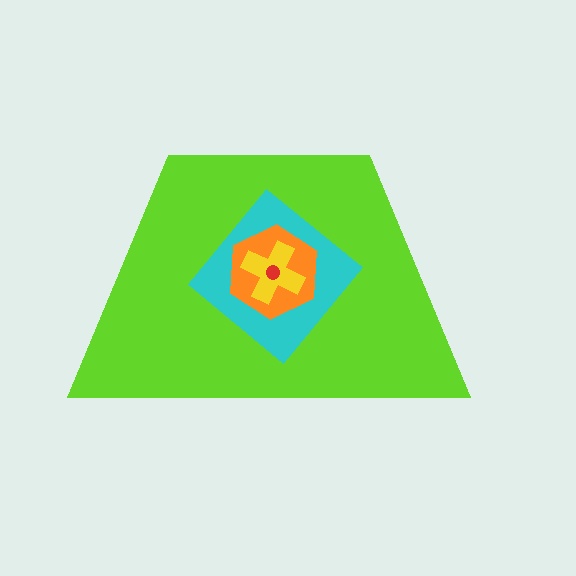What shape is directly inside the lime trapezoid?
The cyan diamond.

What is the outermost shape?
The lime trapezoid.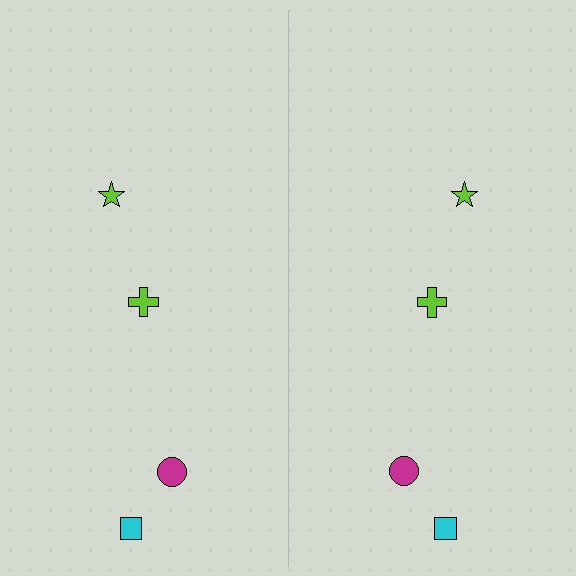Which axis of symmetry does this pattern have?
The pattern has a vertical axis of symmetry running through the center of the image.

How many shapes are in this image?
There are 8 shapes in this image.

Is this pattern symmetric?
Yes, this pattern has bilateral (reflection) symmetry.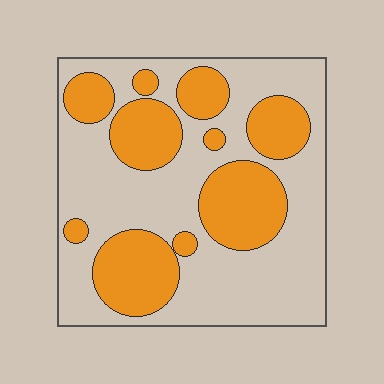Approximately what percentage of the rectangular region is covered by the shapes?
Approximately 35%.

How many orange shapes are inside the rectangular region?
10.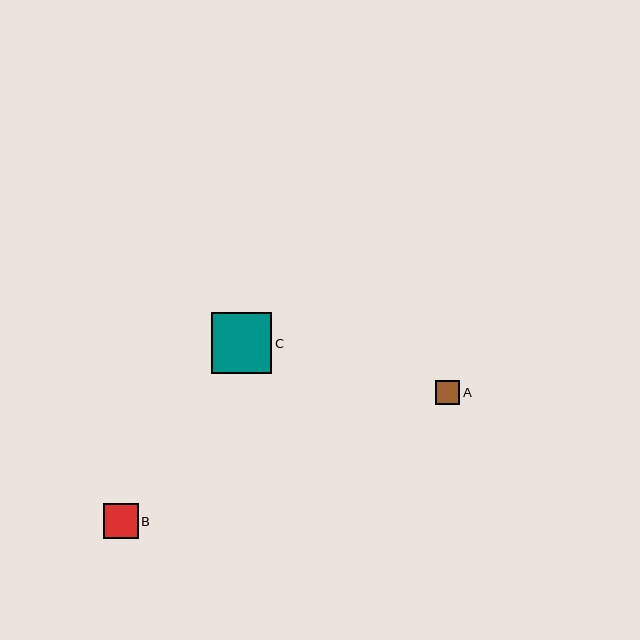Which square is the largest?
Square C is the largest with a size of approximately 60 pixels.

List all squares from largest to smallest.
From largest to smallest: C, B, A.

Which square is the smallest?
Square A is the smallest with a size of approximately 24 pixels.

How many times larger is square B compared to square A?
Square B is approximately 1.4 times the size of square A.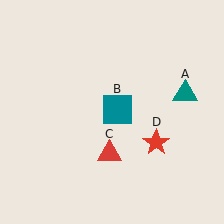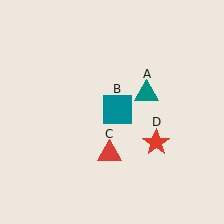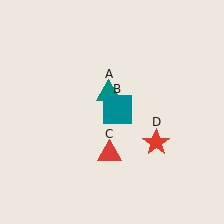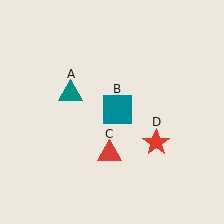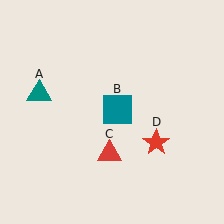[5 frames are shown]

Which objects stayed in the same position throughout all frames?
Teal square (object B) and red triangle (object C) and red star (object D) remained stationary.